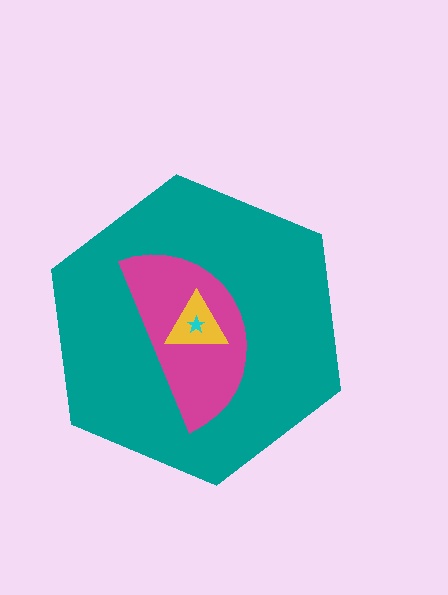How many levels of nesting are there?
4.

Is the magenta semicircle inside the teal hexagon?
Yes.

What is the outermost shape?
The teal hexagon.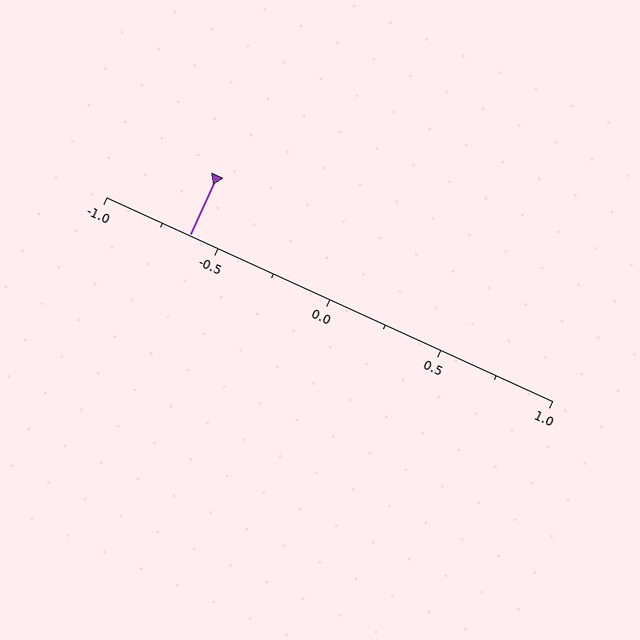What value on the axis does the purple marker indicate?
The marker indicates approximately -0.62.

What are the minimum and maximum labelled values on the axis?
The axis runs from -1.0 to 1.0.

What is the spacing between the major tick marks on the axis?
The major ticks are spaced 0.5 apart.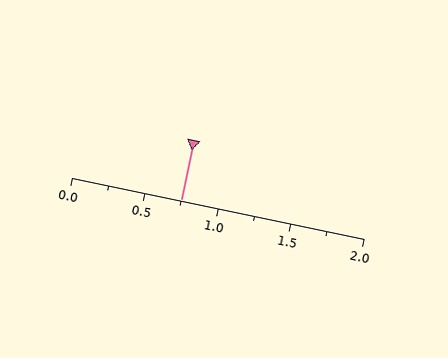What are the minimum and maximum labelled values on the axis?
The axis runs from 0.0 to 2.0.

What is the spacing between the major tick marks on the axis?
The major ticks are spaced 0.5 apart.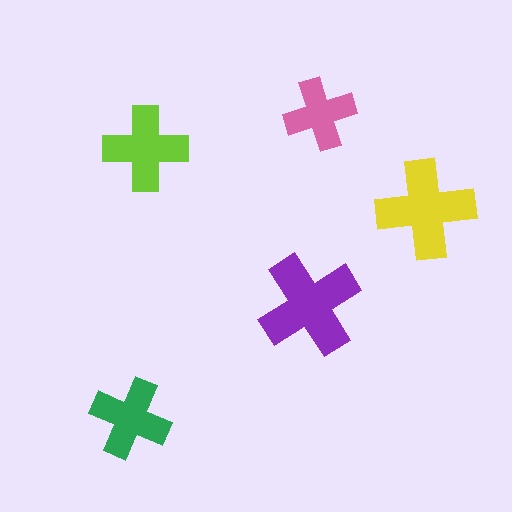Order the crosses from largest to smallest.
the purple one, the yellow one, the lime one, the green one, the pink one.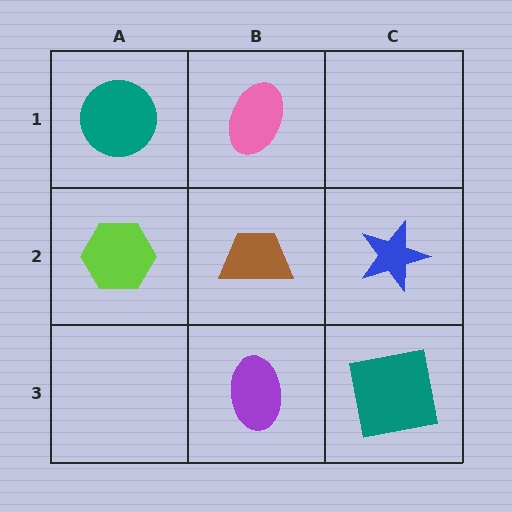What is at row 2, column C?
A blue star.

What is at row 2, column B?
A brown trapezoid.